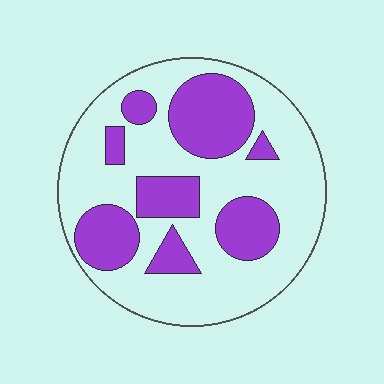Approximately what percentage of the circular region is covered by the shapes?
Approximately 35%.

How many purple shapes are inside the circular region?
8.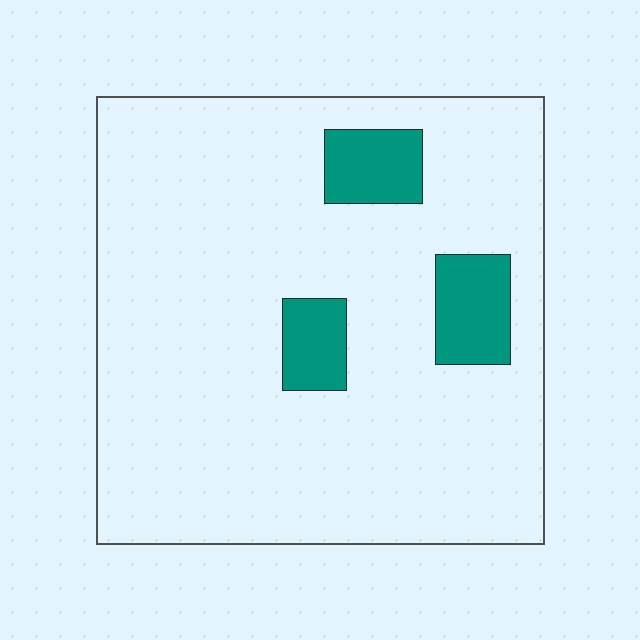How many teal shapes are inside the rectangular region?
3.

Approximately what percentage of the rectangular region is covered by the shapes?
Approximately 10%.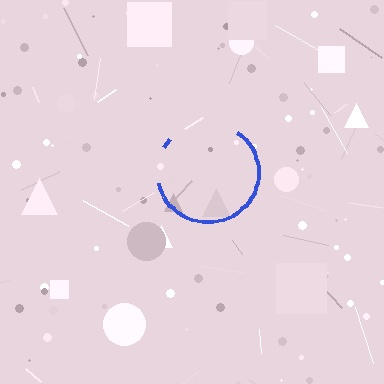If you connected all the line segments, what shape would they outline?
They would outline a circle.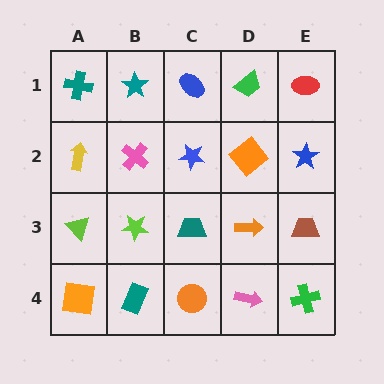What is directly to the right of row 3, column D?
A brown trapezoid.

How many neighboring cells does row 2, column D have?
4.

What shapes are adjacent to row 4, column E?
A brown trapezoid (row 3, column E), a pink arrow (row 4, column D).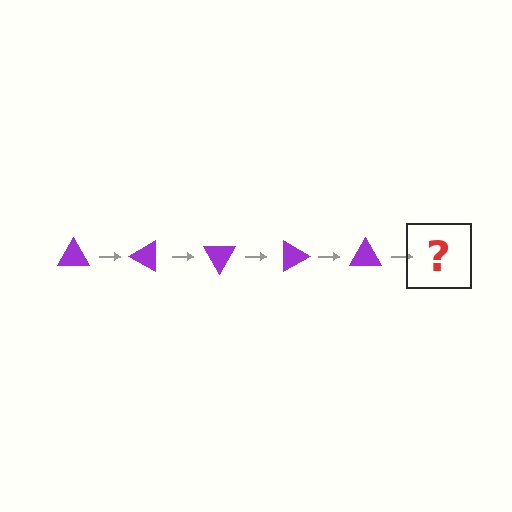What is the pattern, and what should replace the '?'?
The pattern is that the triangle rotates 30 degrees each step. The '?' should be a purple triangle rotated 150 degrees.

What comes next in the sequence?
The next element should be a purple triangle rotated 150 degrees.